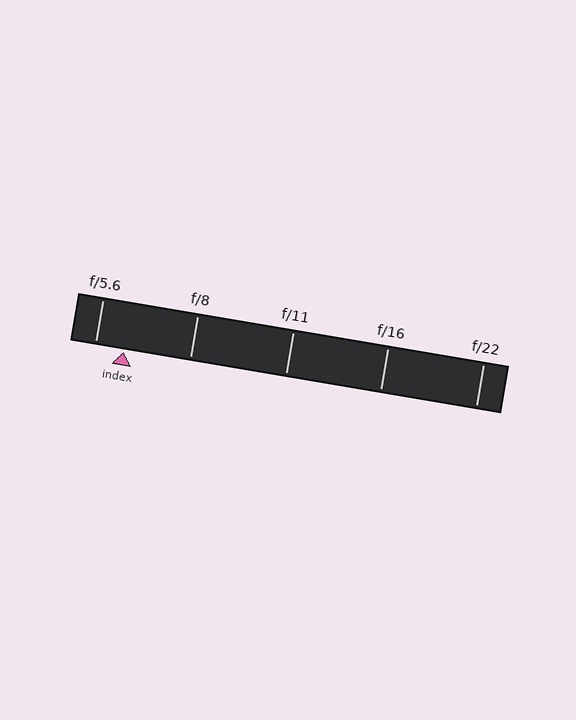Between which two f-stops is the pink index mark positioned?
The index mark is between f/5.6 and f/8.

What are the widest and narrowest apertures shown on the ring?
The widest aperture shown is f/5.6 and the narrowest is f/22.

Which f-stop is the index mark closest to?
The index mark is closest to f/5.6.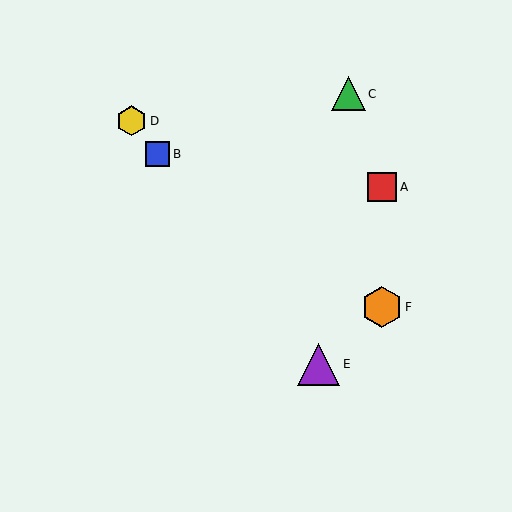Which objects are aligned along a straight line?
Objects B, D, E are aligned along a straight line.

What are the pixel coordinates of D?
Object D is at (132, 121).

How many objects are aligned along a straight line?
3 objects (B, D, E) are aligned along a straight line.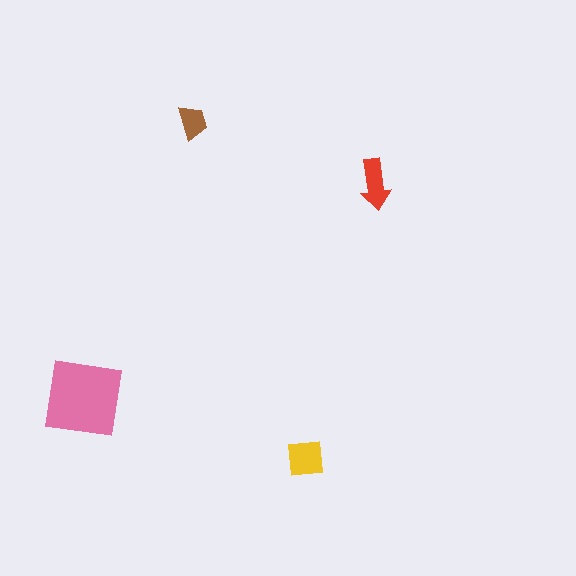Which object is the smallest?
The brown trapezoid.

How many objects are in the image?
There are 4 objects in the image.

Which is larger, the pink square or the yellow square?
The pink square.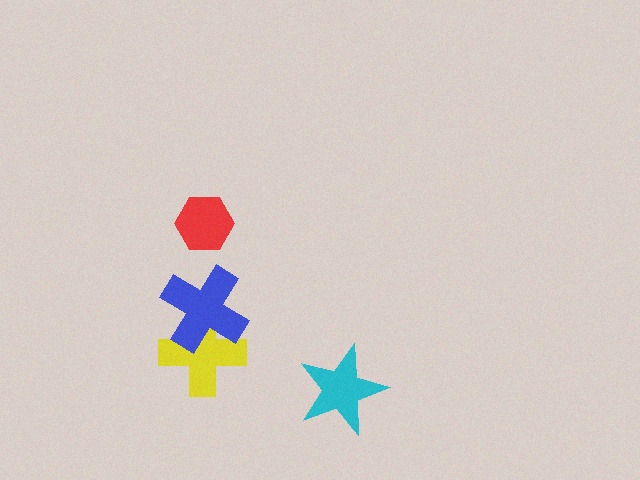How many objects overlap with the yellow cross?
1 object overlaps with the yellow cross.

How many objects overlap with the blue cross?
1 object overlaps with the blue cross.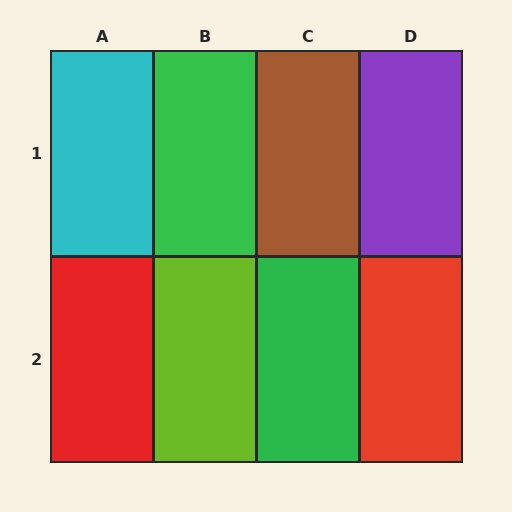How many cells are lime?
1 cell is lime.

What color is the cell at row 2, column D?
Red.